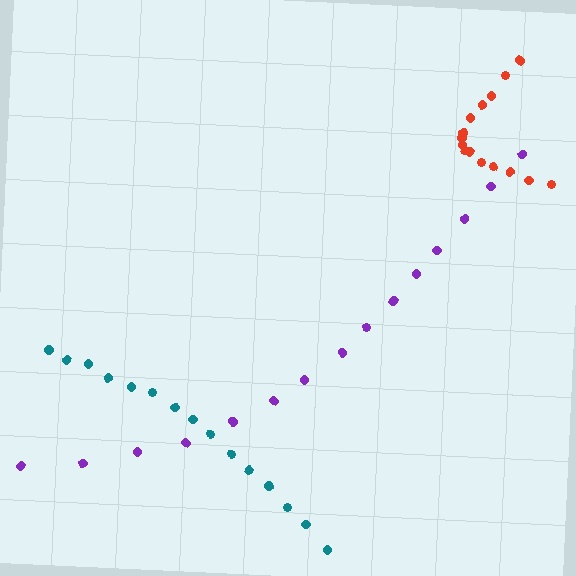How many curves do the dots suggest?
There are 3 distinct paths.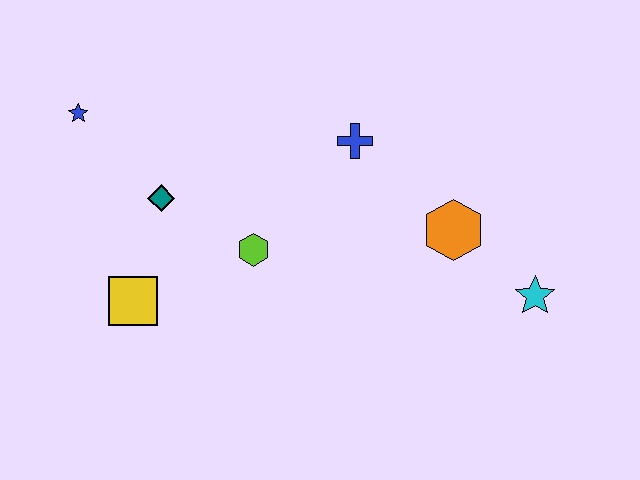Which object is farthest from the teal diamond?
The cyan star is farthest from the teal diamond.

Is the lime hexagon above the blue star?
No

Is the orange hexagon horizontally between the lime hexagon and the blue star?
No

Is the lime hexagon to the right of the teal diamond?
Yes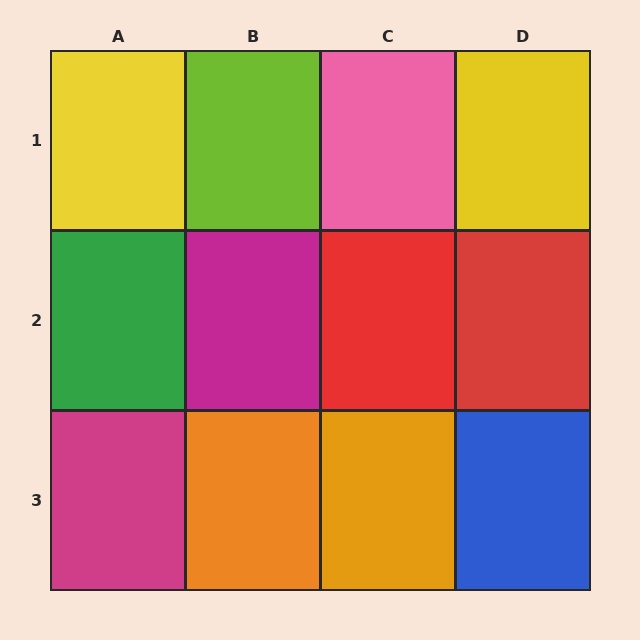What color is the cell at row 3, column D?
Blue.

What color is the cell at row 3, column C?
Orange.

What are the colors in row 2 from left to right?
Green, magenta, red, red.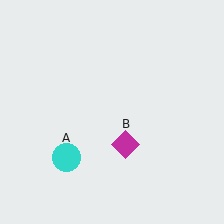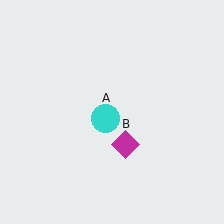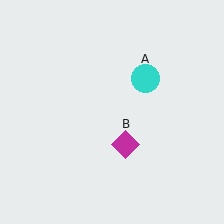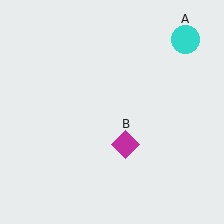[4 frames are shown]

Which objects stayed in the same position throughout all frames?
Magenta diamond (object B) remained stationary.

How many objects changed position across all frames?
1 object changed position: cyan circle (object A).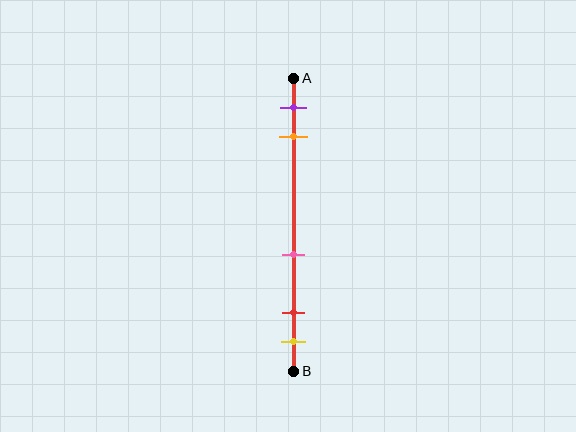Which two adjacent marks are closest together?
The red and yellow marks are the closest adjacent pair.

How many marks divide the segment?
There are 5 marks dividing the segment.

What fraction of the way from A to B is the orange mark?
The orange mark is approximately 20% (0.2) of the way from A to B.